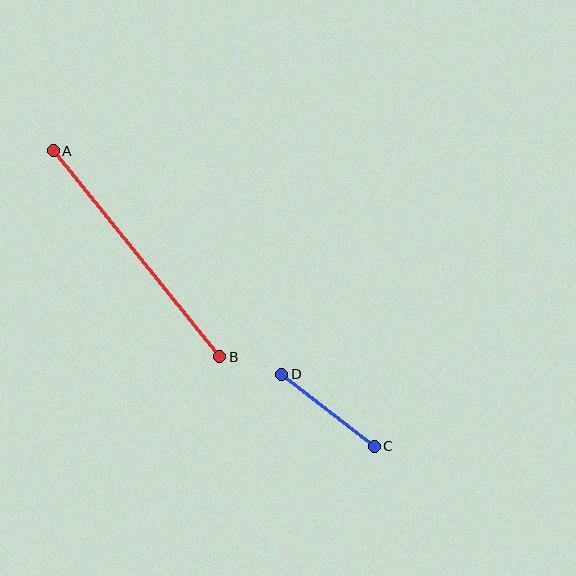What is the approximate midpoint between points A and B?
The midpoint is at approximately (137, 254) pixels.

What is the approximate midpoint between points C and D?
The midpoint is at approximately (328, 410) pixels.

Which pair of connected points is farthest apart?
Points A and B are farthest apart.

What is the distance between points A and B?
The distance is approximately 265 pixels.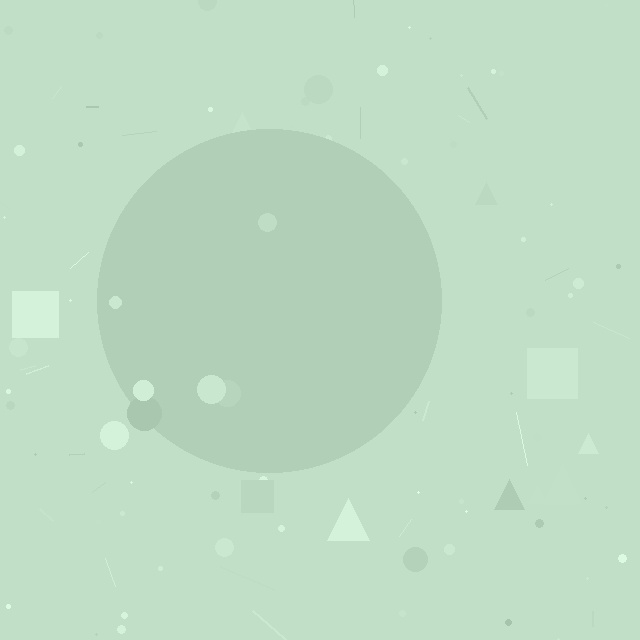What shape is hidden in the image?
A circle is hidden in the image.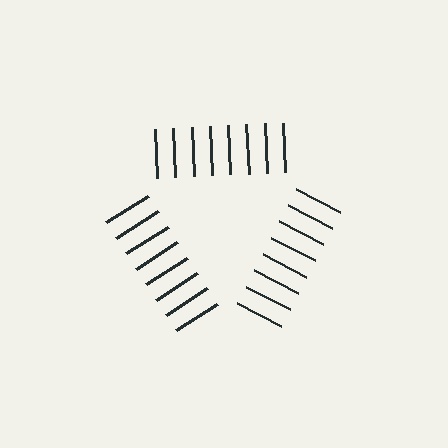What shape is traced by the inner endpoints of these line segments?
An illusory triangle — the line segments terminate on its edges but no continuous stroke is drawn.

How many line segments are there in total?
24 — 8 along each of the 3 edges.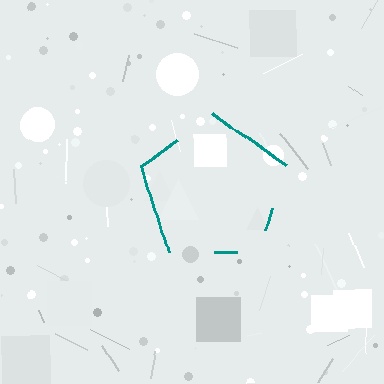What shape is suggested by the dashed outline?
The dashed outline suggests a pentagon.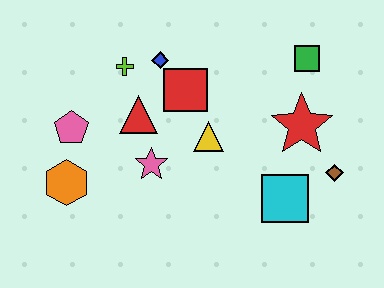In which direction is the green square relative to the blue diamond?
The green square is to the right of the blue diamond.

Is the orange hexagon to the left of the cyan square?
Yes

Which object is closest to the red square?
The blue diamond is closest to the red square.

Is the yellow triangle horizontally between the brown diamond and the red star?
No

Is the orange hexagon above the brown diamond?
No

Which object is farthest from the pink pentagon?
The brown diamond is farthest from the pink pentagon.